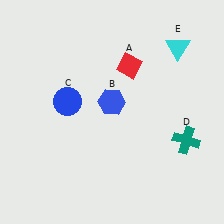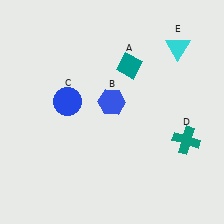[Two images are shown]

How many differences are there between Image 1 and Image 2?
There is 1 difference between the two images.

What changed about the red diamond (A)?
In Image 1, A is red. In Image 2, it changed to teal.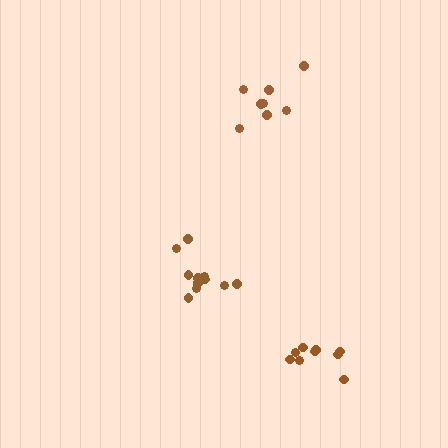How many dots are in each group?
Group 1: 9 dots, Group 2: 11 dots, Group 3: 8 dots (28 total).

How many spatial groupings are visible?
There are 3 spatial groupings.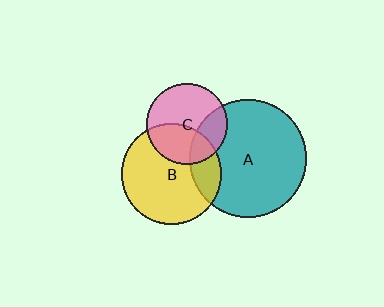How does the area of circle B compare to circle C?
Approximately 1.5 times.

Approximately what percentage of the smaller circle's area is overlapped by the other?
Approximately 40%.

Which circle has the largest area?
Circle A (teal).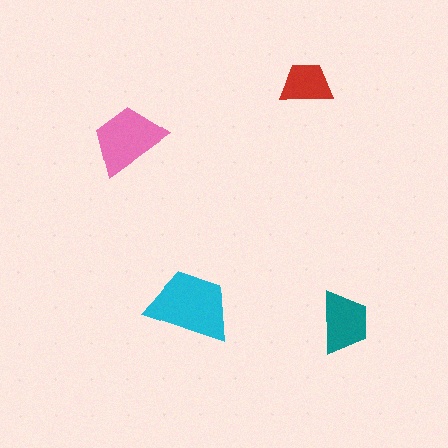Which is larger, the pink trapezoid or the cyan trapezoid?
The cyan one.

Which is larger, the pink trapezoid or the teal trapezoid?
The pink one.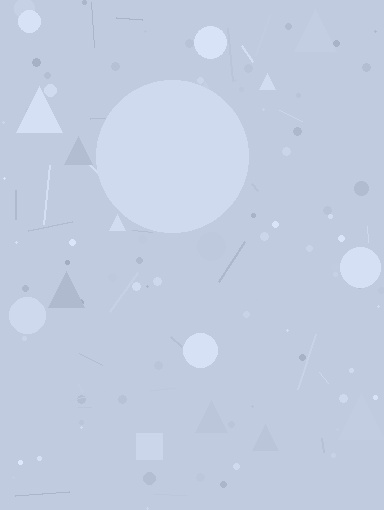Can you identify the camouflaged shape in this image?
The camouflaged shape is a circle.